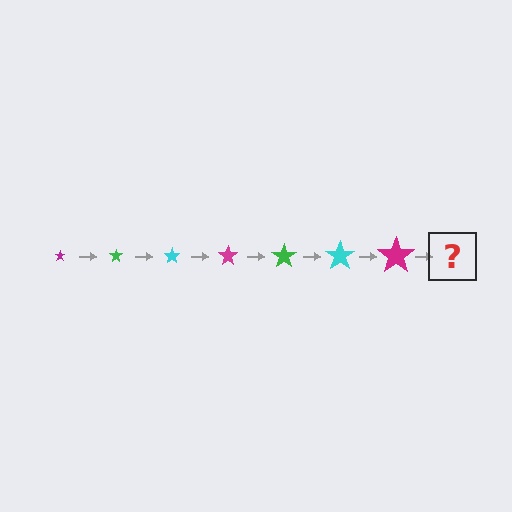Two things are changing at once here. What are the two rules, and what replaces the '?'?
The two rules are that the star grows larger each step and the color cycles through magenta, green, and cyan. The '?' should be a green star, larger than the previous one.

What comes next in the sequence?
The next element should be a green star, larger than the previous one.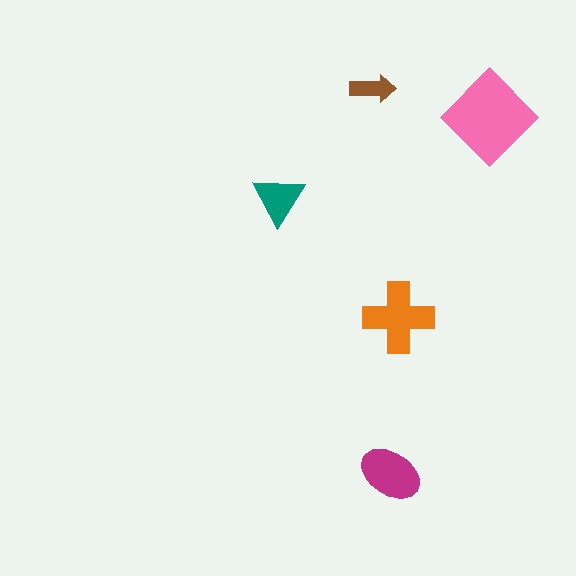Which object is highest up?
The brown arrow is topmost.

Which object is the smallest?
The brown arrow.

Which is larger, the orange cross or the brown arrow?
The orange cross.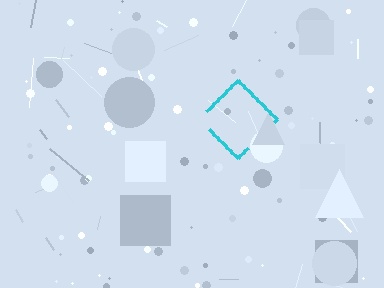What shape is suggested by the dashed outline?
The dashed outline suggests a diamond.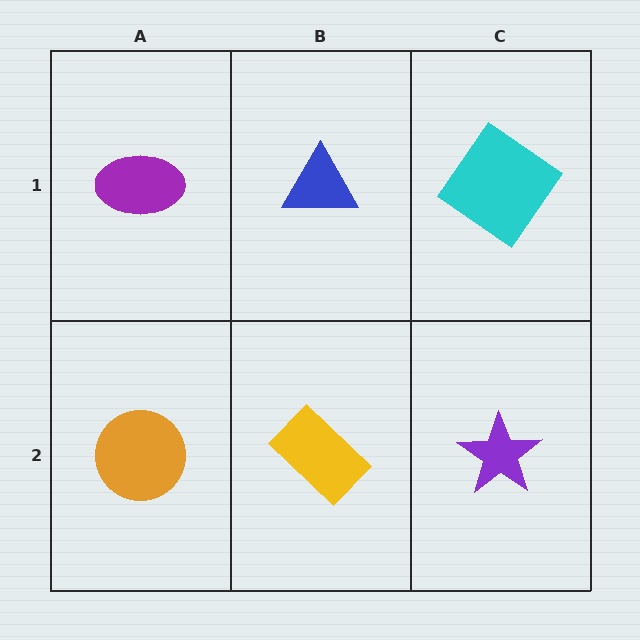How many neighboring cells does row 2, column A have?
2.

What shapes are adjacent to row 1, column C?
A purple star (row 2, column C), a blue triangle (row 1, column B).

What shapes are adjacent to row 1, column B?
A yellow rectangle (row 2, column B), a purple ellipse (row 1, column A), a cyan diamond (row 1, column C).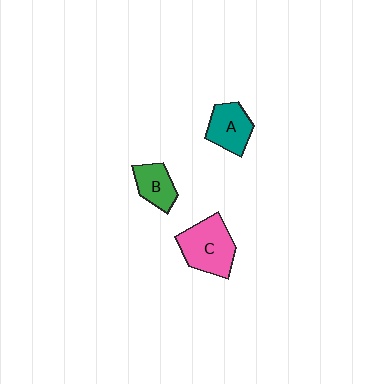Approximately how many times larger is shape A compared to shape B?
Approximately 1.2 times.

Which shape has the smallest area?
Shape B (green).